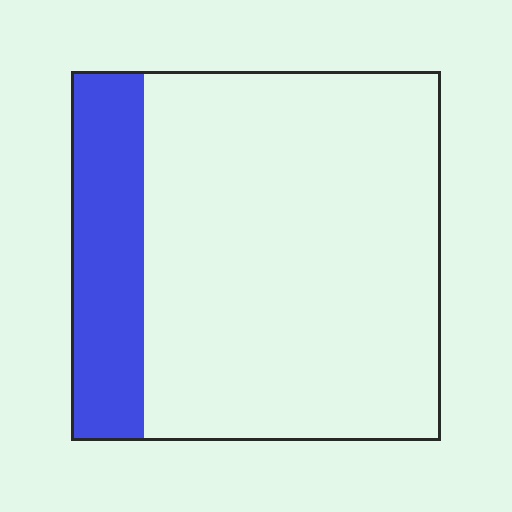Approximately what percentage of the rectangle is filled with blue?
Approximately 20%.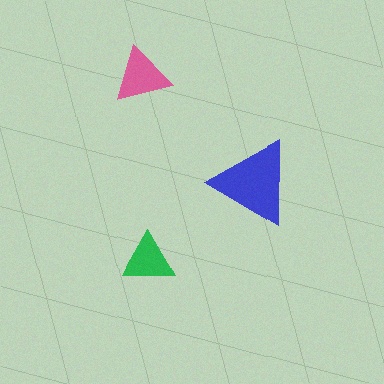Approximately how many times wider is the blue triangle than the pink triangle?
About 1.5 times wider.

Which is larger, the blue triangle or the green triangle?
The blue one.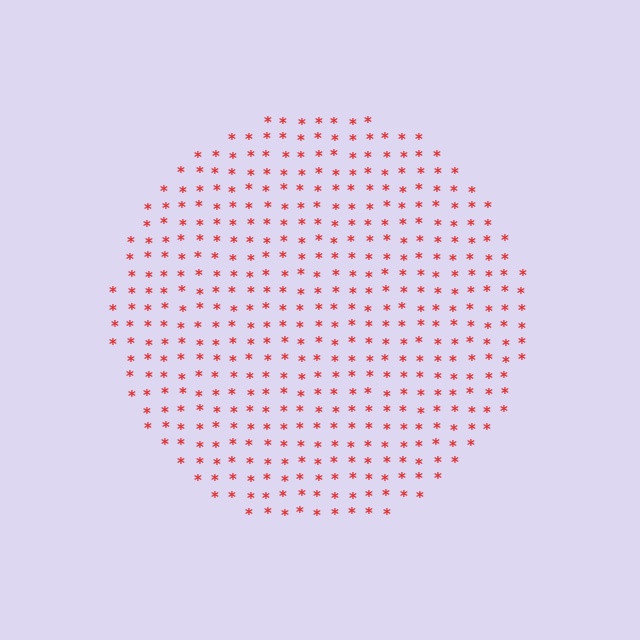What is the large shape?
The large shape is a circle.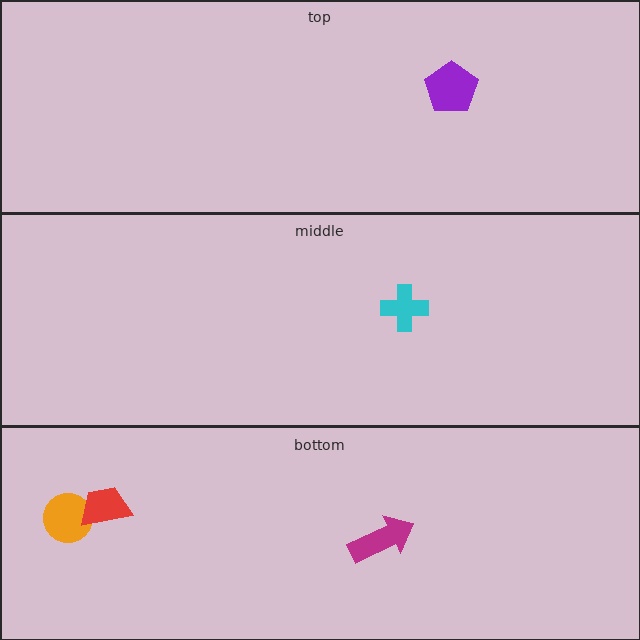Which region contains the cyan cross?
The middle region.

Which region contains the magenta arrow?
The bottom region.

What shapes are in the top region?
The purple pentagon.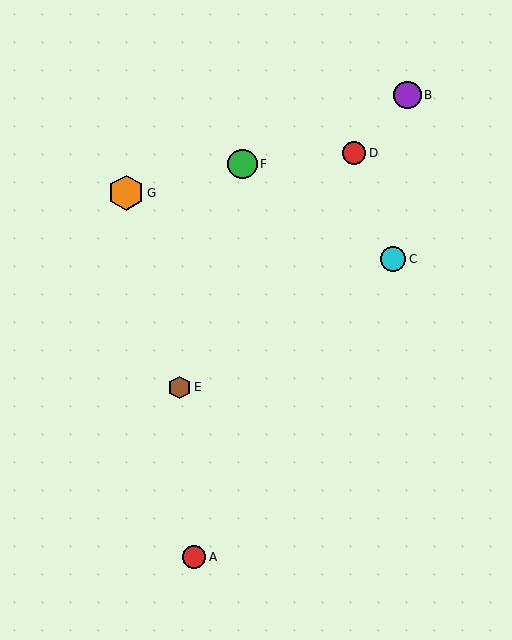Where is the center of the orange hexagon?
The center of the orange hexagon is at (126, 193).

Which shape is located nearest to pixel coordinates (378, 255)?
The cyan circle (labeled C) at (393, 259) is nearest to that location.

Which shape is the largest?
The orange hexagon (labeled G) is the largest.